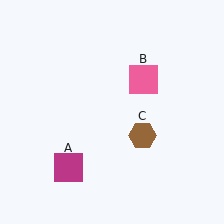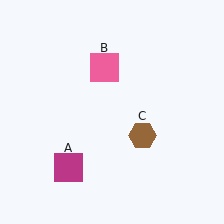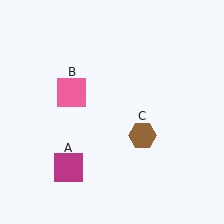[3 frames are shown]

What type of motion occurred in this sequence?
The pink square (object B) rotated counterclockwise around the center of the scene.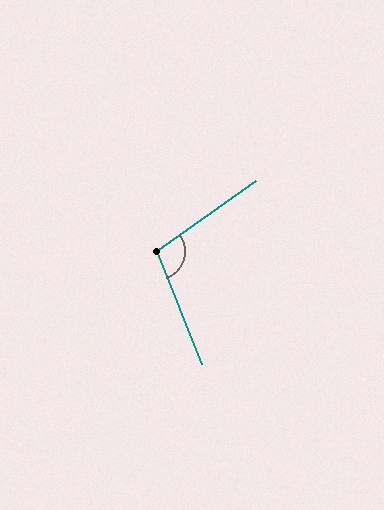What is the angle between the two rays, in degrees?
Approximately 104 degrees.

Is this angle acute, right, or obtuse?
It is obtuse.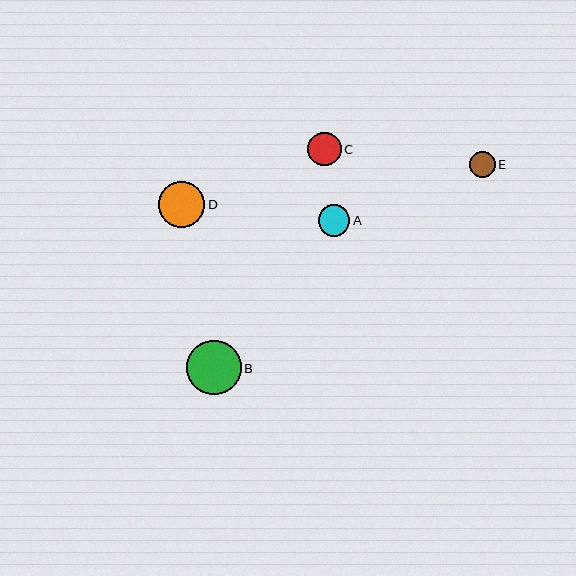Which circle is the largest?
Circle B is the largest with a size of approximately 54 pixels.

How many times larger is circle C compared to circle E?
Circle C is approximately 1.3 times the size of circle E.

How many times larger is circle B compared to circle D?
Circle B is approximately 1.2 times the size of circle D.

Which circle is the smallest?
Circle E is the smallest with a size of approximately 26 pixels.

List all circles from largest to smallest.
From largest to smallest: B, D, C, A, E.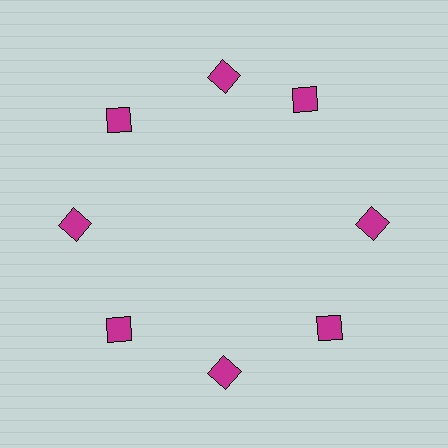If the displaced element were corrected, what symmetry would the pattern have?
It would have 8-fold rotational symmetry — the pattern would map onto itself every 45 degrees.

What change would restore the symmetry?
The symmetry would be restored by rotating it back into even spacing with its neighbors so that all 8 diamonds sit at equal angles and equal distance from the center.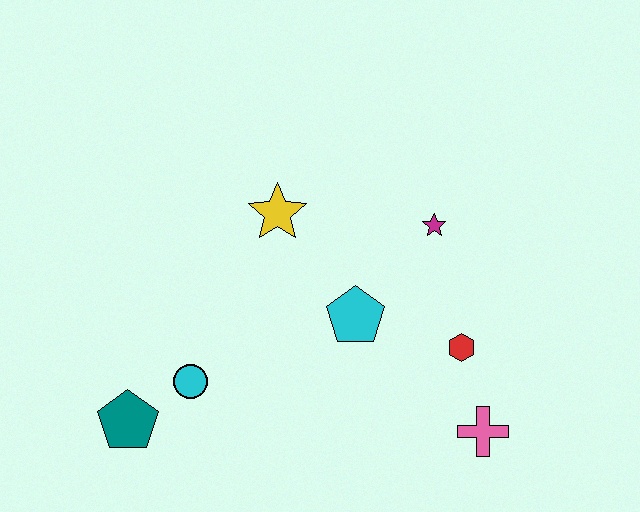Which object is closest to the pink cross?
The red hexagon is closest to the pink cross.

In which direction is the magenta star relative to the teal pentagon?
The magenta star is to the right of the teal pentagon.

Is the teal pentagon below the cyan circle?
Yes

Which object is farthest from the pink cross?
The teal pentagon is farthest from the pink cross.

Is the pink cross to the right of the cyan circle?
Yes